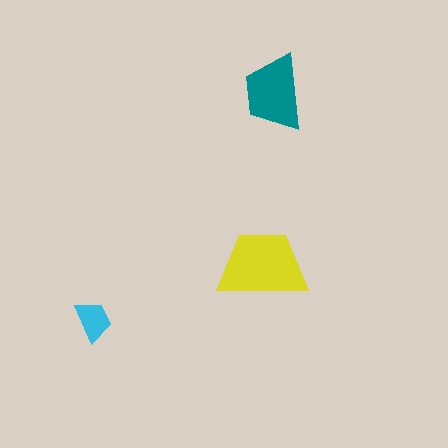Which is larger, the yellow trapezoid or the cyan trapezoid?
The yellow one.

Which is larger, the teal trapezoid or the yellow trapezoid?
The yellow one.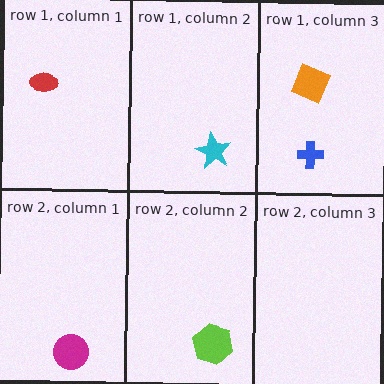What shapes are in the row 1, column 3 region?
The orange diamond, the blue cross.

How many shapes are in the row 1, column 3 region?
2.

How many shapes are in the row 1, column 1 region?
1.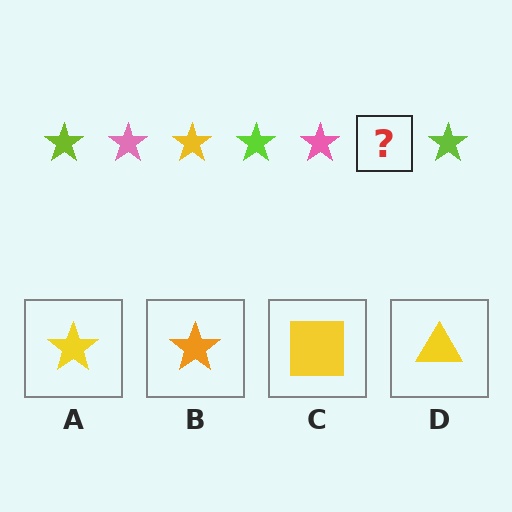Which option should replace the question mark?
Option A.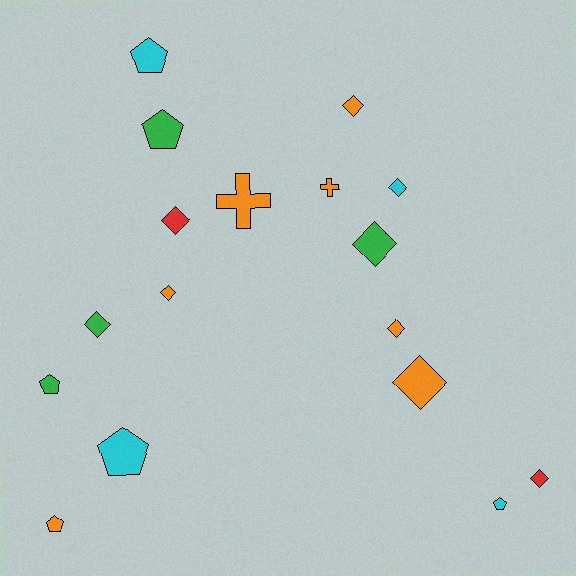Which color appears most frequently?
Orange, with 7 objects.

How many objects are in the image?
There are 17 objects.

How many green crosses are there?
There are no green crosses.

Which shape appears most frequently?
Diamond, with 9 objects.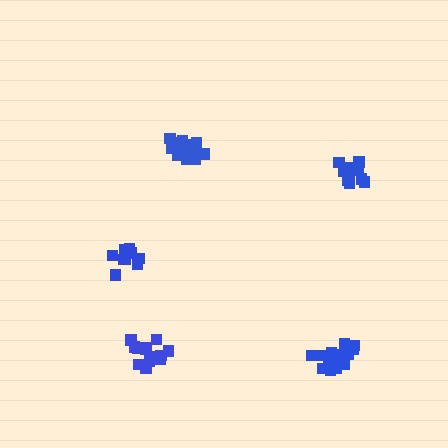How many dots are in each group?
Group 1: 11 dots, Group 2: 10 dots, Group 3: 16 dots, Group 4: 16 dots, Group 5: 13 dots (66 total).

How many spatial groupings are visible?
There are 5 spatial groupings.